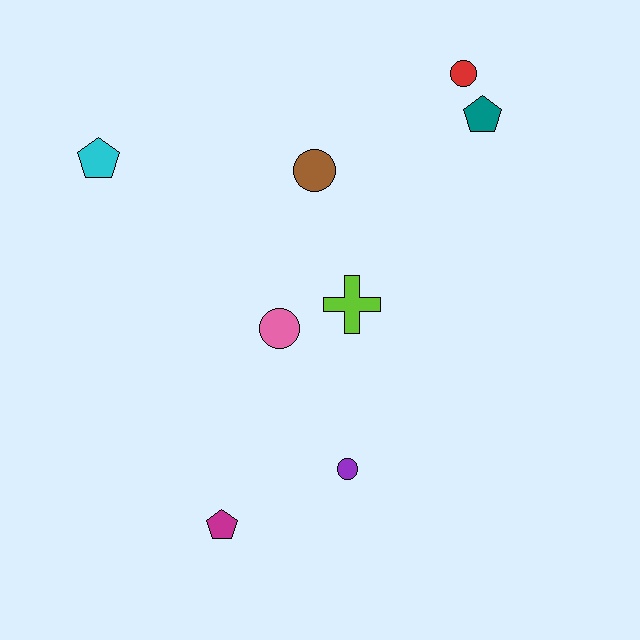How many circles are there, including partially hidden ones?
There are 4 circles.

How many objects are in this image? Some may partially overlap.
There are 8 objects.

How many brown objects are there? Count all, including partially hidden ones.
There is 1 brown object.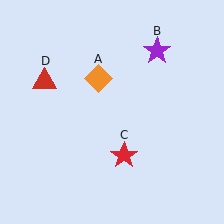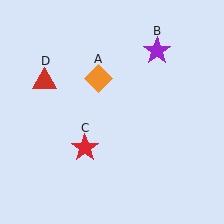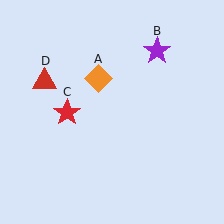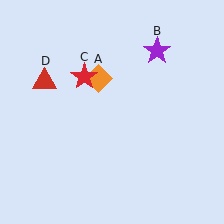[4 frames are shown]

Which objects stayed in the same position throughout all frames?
Orange diamond (object A) and purple star (object B) and red triangle (object D) remained stationary.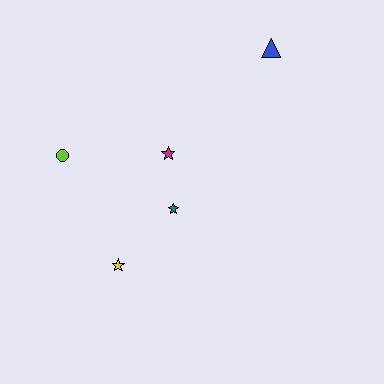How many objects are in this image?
There are 5 objects.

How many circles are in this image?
There is 1 circle.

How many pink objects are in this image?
There are no pink objects.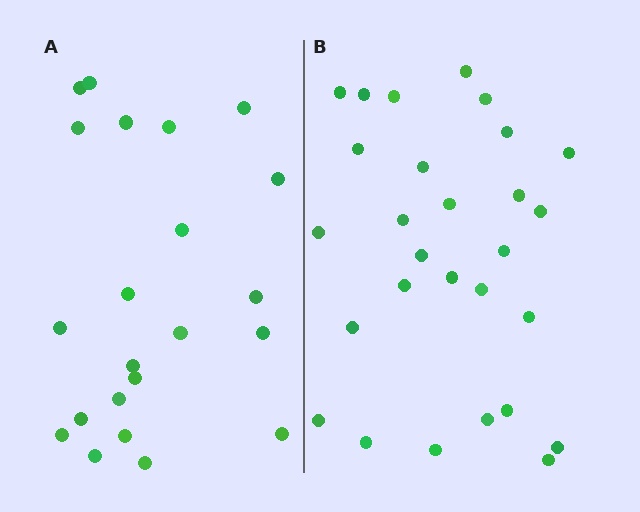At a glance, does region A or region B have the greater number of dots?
Region B (the right region) has more dots.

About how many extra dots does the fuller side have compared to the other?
Region B has about 6 more dots than region A.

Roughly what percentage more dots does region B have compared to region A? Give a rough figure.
About 25% more.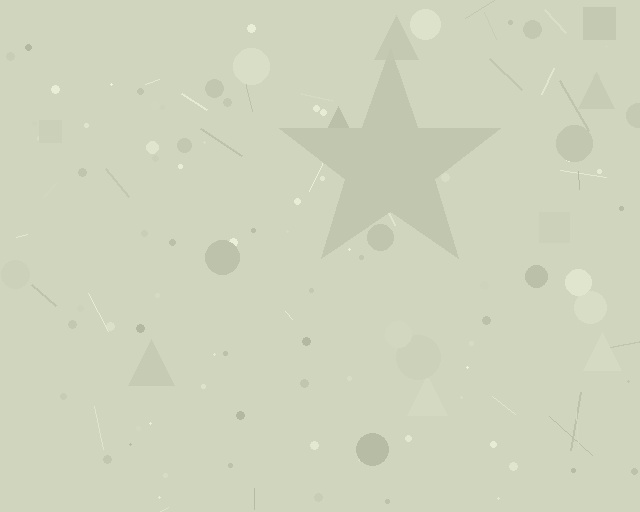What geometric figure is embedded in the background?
A star is embedded in the background.